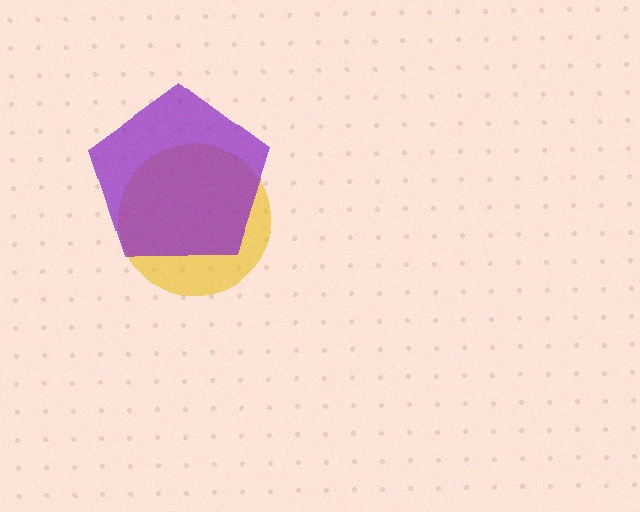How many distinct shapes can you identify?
There are 2 distinct shapes: a yellow circle, a purple pentagon.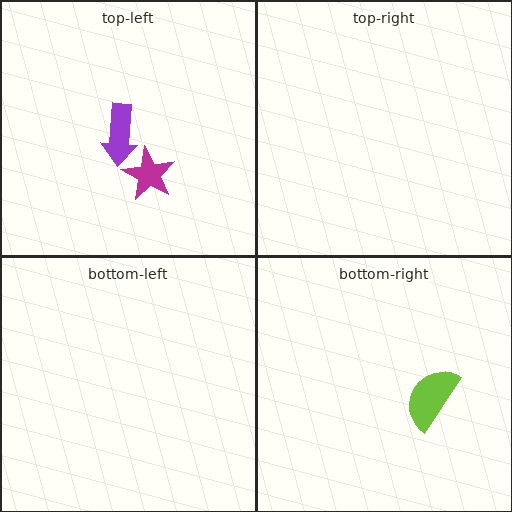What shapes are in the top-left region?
The purple arrow, the magenta star.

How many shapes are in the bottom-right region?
1.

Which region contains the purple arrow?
The top-left region.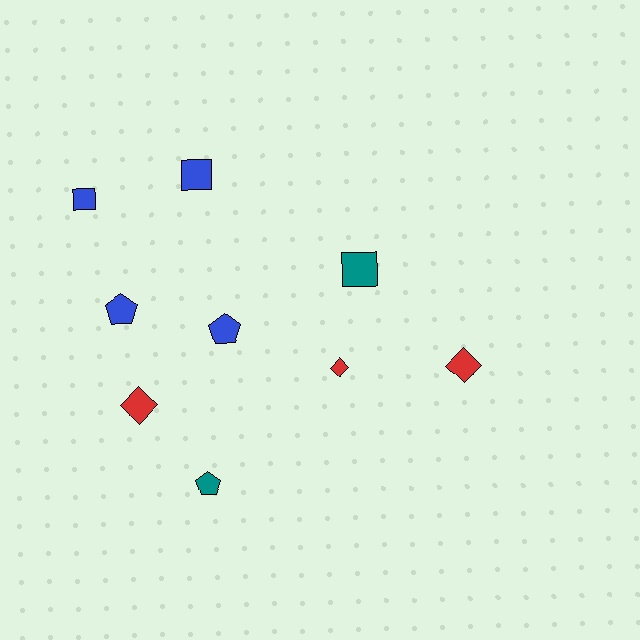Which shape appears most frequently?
Square, with 3 objects.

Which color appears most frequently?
Blue, with 4 objects.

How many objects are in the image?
There are 9 objects.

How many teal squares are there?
There is 1 teal square.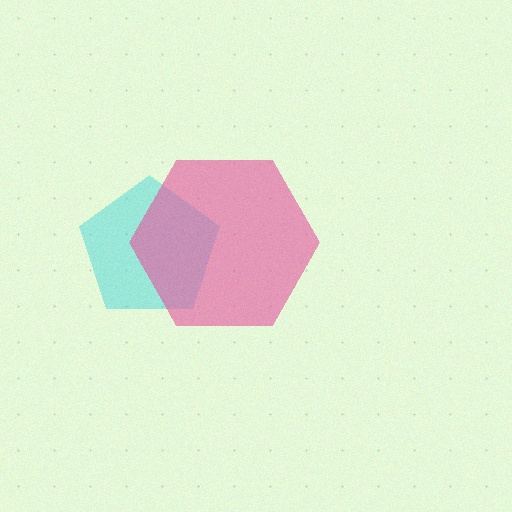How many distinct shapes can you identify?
There are 2 distinct shapes: a cyan pentagon, a pink hexagon.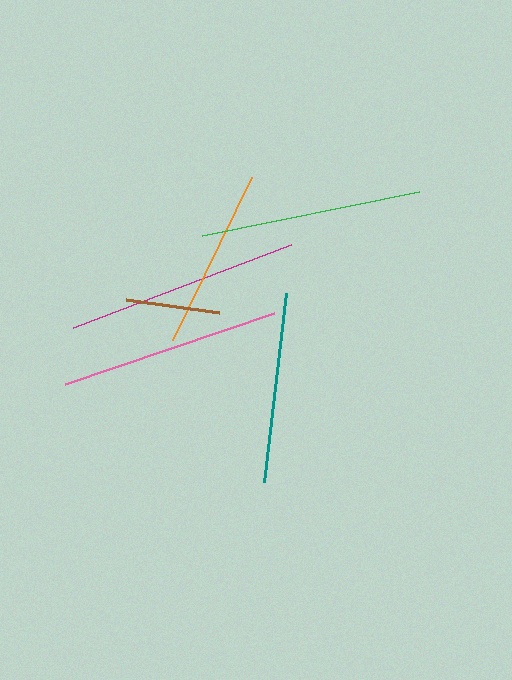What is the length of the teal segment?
The teal segment is approximately 190 pixels long.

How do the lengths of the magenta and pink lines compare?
The magenta and pink lines are approximately the same length.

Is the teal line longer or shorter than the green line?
The green line is longer than the teal line.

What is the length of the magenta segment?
The magenta segment is approximately 233 pixels long.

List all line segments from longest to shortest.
From longest to shortest: magenta, green, pink, teal, orange, brown.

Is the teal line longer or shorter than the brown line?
The teal line is longer than the brown line.